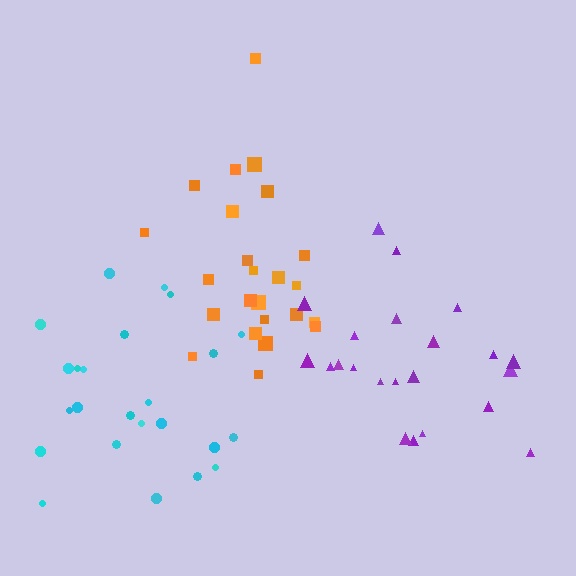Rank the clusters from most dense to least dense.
purple, cyan, orange.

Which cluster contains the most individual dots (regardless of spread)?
Cyan (25).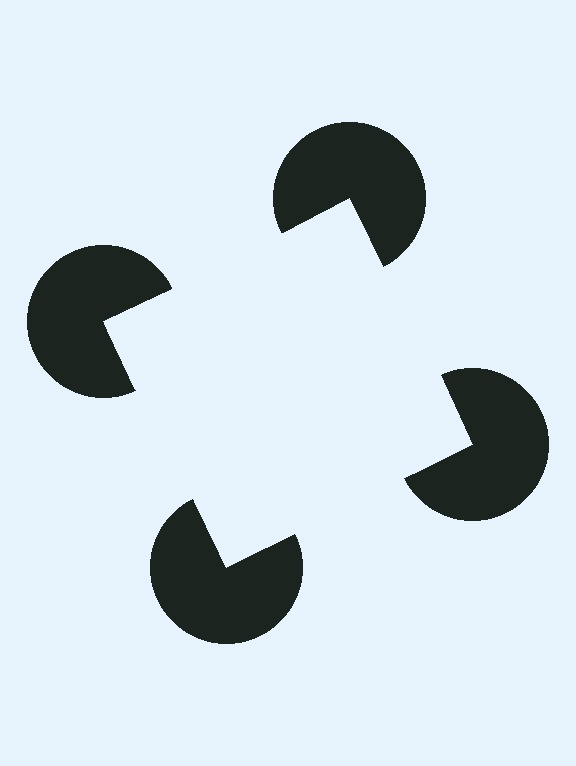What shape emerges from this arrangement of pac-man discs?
An illusory square — its edges are inferred from the aligned wedge cuts in the pac-man discs, not physically drawn.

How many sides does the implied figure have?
4 sides.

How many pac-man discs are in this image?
There are 4 — one at each vertex of the illusory square.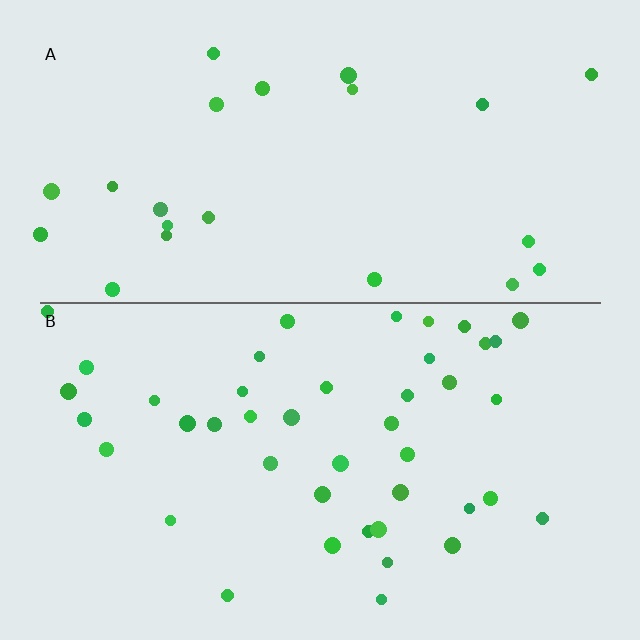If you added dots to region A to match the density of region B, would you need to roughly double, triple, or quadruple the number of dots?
Approximately double.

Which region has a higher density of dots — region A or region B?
B (the bottom).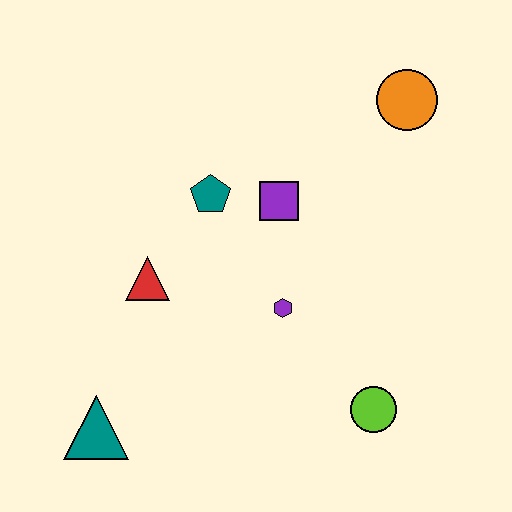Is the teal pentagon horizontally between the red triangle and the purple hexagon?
Yes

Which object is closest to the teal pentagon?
The purple square is closest to the teal pentagon.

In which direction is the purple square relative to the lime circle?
The purple square is above the lime circle.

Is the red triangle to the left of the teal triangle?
No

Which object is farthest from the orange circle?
The teal triangle is farthest from the orange circle.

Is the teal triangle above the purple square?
No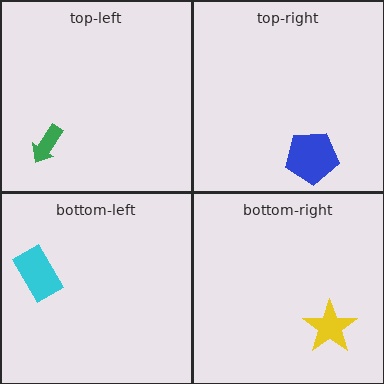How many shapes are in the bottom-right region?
1.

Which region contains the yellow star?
The bottom-right region.